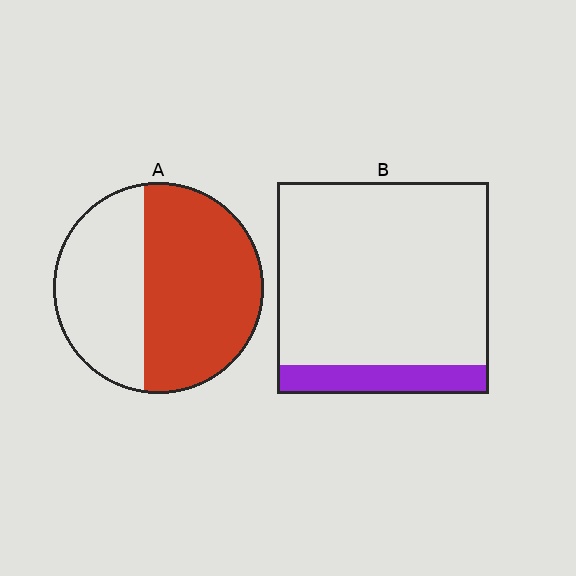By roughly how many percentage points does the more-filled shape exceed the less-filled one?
By roughly 45 percentage points (A over B).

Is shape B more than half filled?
No.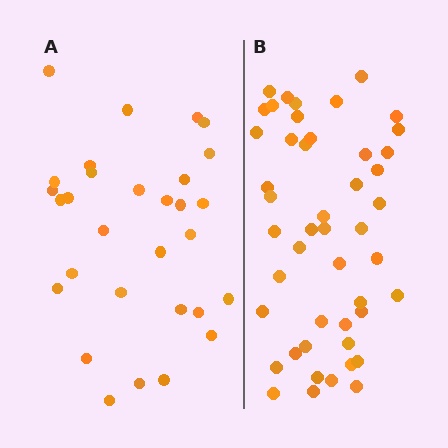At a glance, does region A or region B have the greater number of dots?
Region B (the right region) has more dots.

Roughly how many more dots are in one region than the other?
Region B has approximately 15 more dots than region A.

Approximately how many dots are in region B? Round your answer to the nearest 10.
About 50 dots. (The exact count is 47, which rounds to 50.)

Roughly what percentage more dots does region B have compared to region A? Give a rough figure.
About 55% more.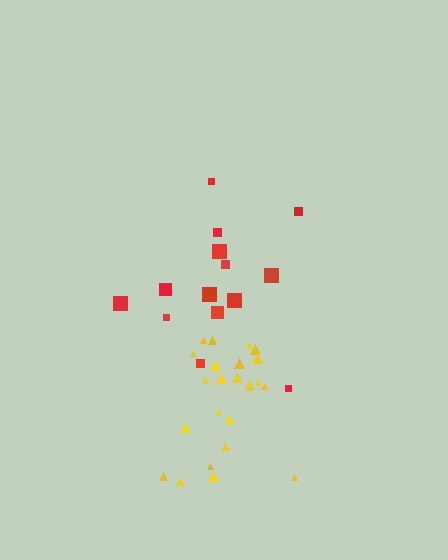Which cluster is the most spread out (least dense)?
Red.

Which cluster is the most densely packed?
Yellow.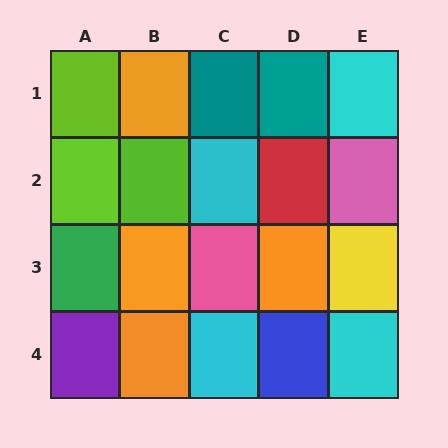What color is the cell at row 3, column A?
Green.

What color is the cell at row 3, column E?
Yellow.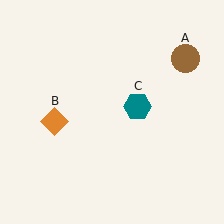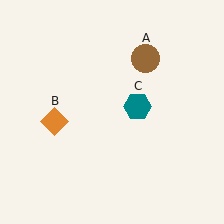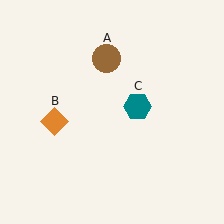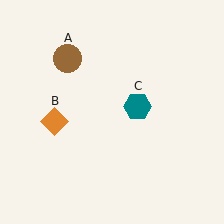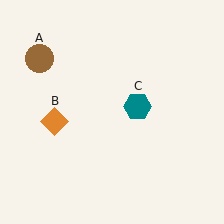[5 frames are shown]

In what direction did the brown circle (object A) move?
The brown circle (object A) moved left.